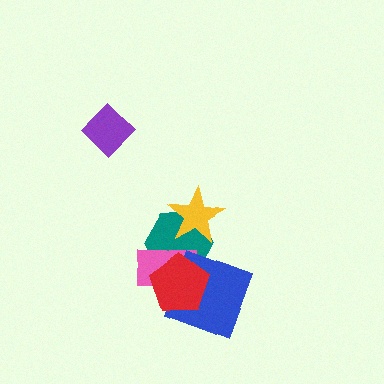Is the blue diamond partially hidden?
Yes, it is partially covered by another shape.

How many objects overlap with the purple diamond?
0 objects overlap with the purple diamond.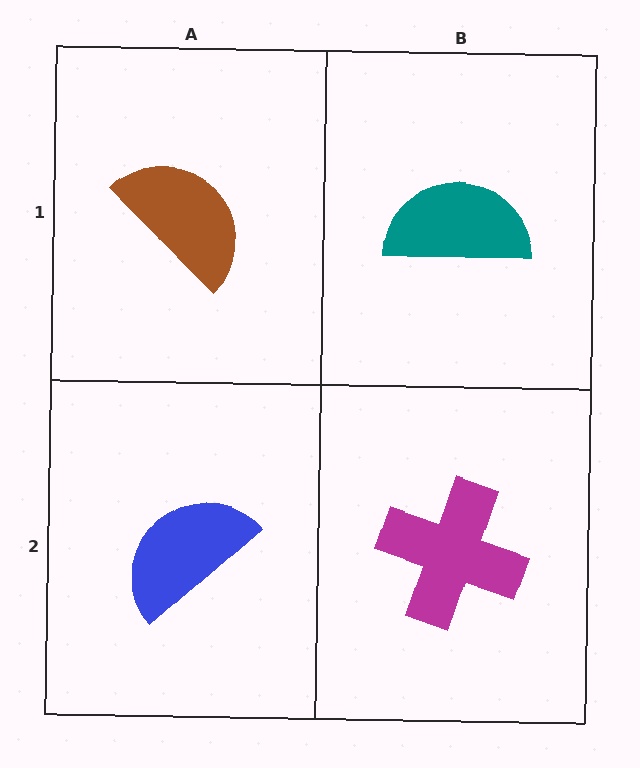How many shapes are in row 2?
2 shapes.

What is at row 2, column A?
A blue semicircle.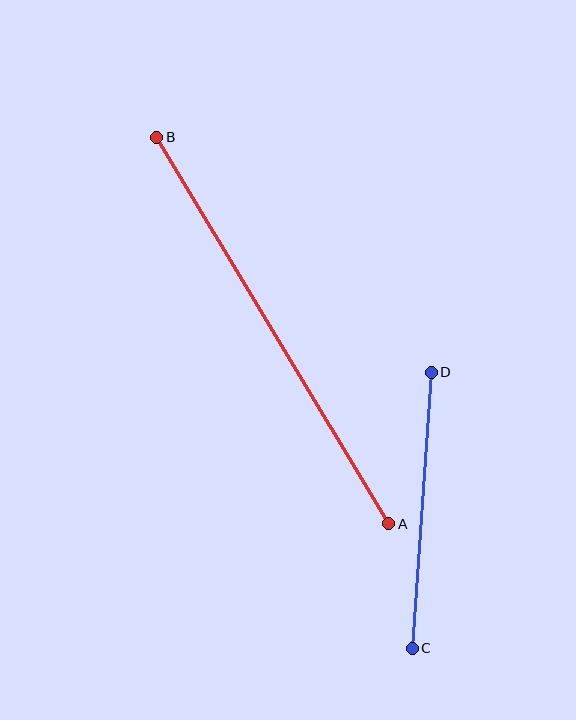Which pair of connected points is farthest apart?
Points A and B are farthest apart.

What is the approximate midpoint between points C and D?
The midpoint is at approximately (422, 510) pixels.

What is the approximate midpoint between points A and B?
The midpoint is at approximately (273, 330) pixels.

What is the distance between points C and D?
The distance is approximately 277 pixels.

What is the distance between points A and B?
The distance is approximately 451 pixels.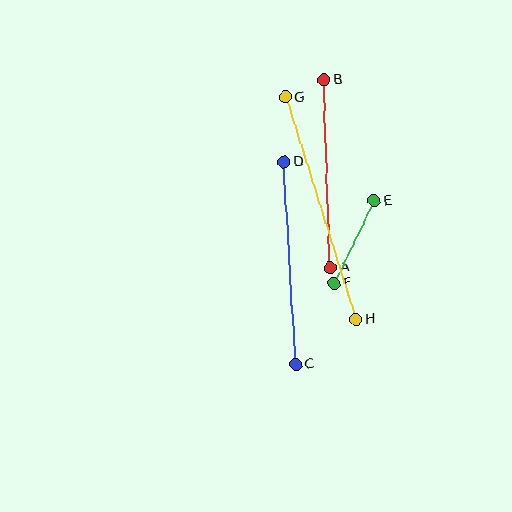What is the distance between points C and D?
The distance is approximately 203 pixels.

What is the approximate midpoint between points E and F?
The midpoint is at approximately (354, 242) pixels.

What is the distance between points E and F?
The distance is approximately 92 pixels.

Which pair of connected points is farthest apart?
Points G and H are farthest apart.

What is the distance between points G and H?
The distance is approximately 233 pixels.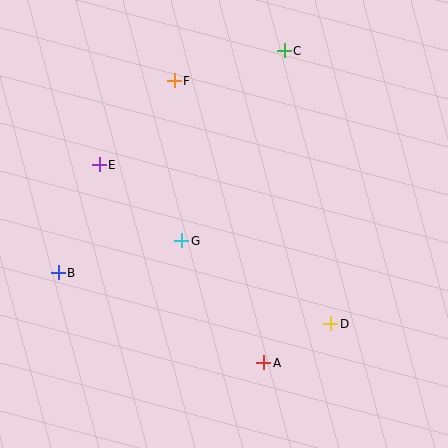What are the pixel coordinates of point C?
Point C is at (284, 51).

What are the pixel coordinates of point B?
Point B is at (58, 273).